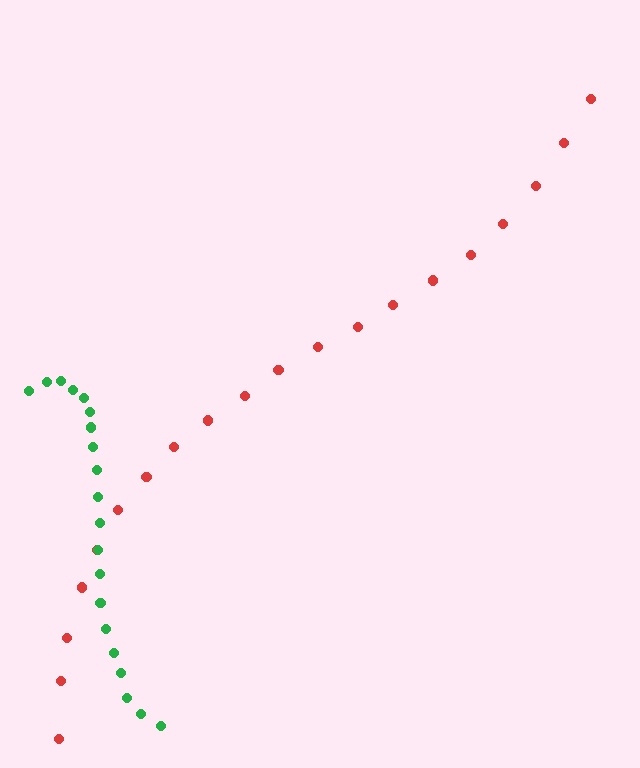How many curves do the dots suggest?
There are 2 distinct paths.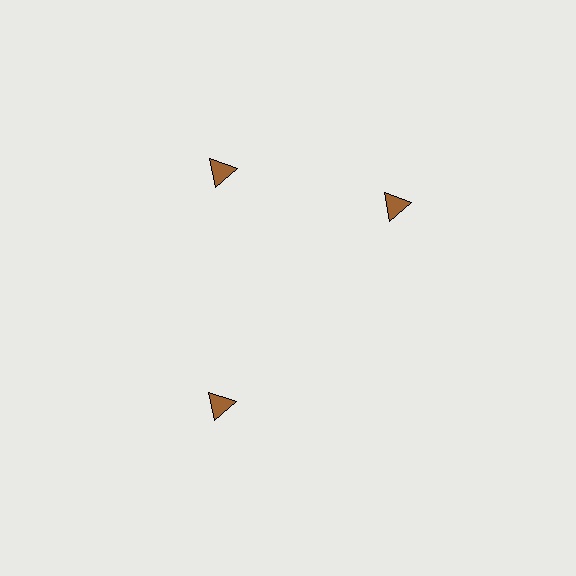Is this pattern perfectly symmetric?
No. The 3 brown triangles are arranged in a ring, but one element near the 3 o'clock position is rotated out of alignment along the ring, breaking the 3-fold rotational symmetry.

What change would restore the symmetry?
The symmetry would be restored by rotating it back into even spacing with its neighbors so that all 3 triangles sit at equal angles and equal distance from the center.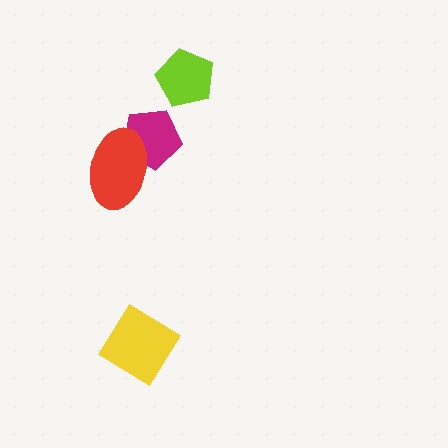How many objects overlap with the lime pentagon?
0 objects overlap with the lime pentagon.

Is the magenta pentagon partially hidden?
Yes, it is partially covered by another shape.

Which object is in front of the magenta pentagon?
The red ellipse is in front of the magenta pentagon.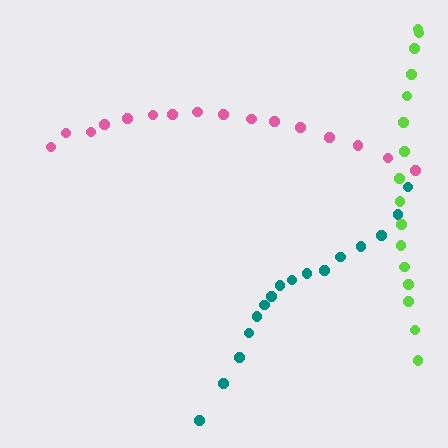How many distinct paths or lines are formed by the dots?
There are 3 distinct paths.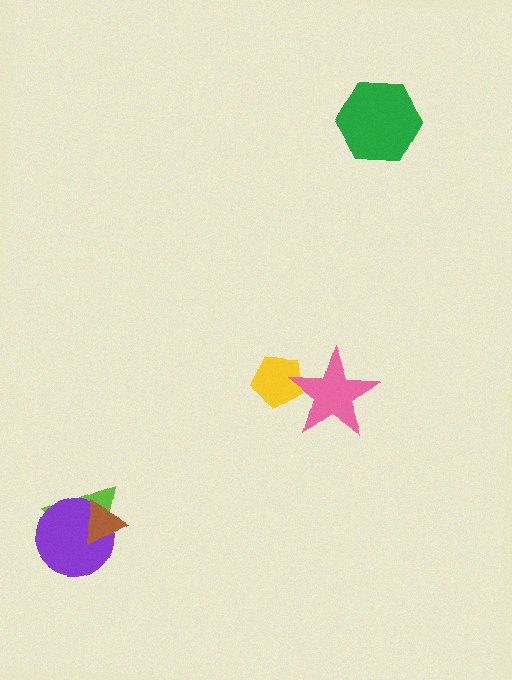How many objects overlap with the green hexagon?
0 objects overlap with the green hexagon.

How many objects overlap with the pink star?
1 object overlaps with the pink star.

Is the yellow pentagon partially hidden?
Yes, it is partially covered by another shape.